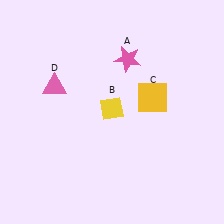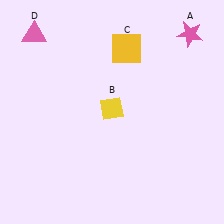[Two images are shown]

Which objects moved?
The objects that moved are: the pink star (A), the yellow square (C), the pink triangle (D).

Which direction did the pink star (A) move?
The pink star (A) moved right.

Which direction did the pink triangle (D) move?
The pink triangle (D) moved up.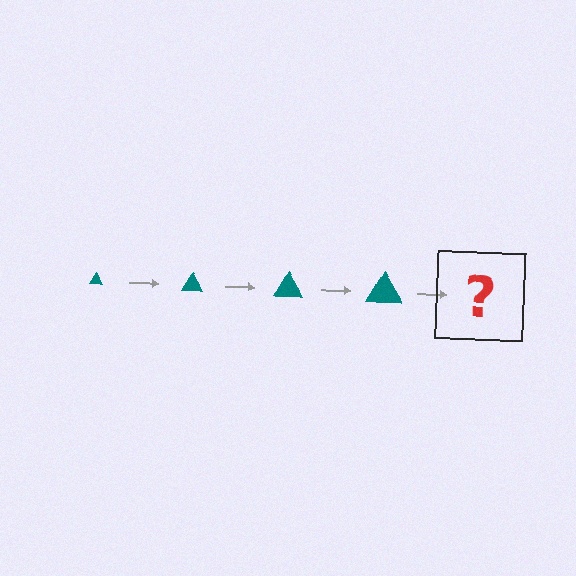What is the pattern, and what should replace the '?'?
The pattern is that the triangle gets progressively larger each step. The '?' should be a teal triangle, larger than the previous one.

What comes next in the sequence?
The next element should be a teal triangle, larger than the previous one.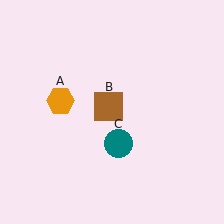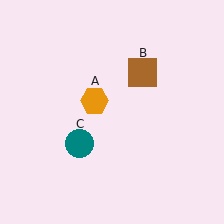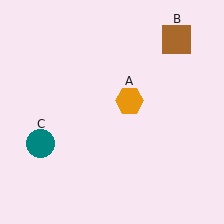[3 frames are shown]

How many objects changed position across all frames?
3 objects changed position: orange hexagon (object A), brown square (object B), teal circle (object C).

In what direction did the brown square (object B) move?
The brown square (object B) moved up and to the right.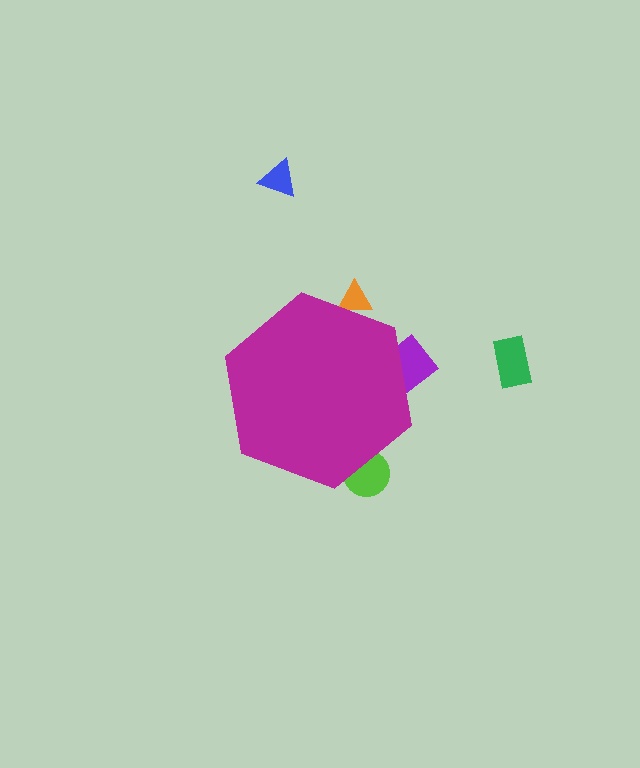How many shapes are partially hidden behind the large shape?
3 shapes are partially hidden.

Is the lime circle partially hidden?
Yes, the lime circle is partially hidden behind the magenta hexagon.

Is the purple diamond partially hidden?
Yes, the purple diamond is partially hidden behind the magenta hexagon.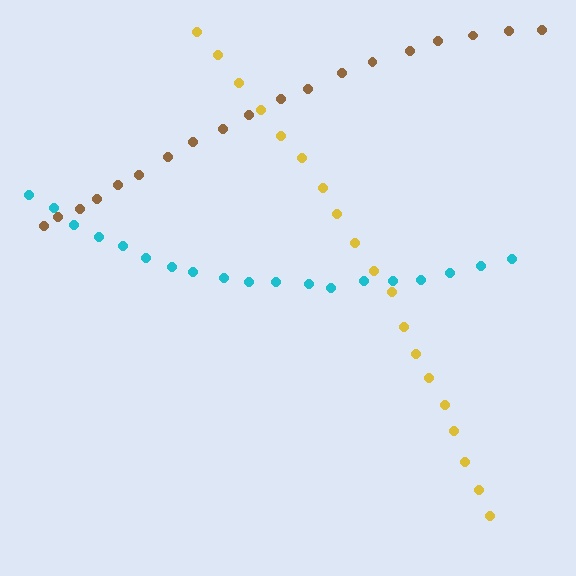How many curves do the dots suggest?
There are 3 distinct paths.